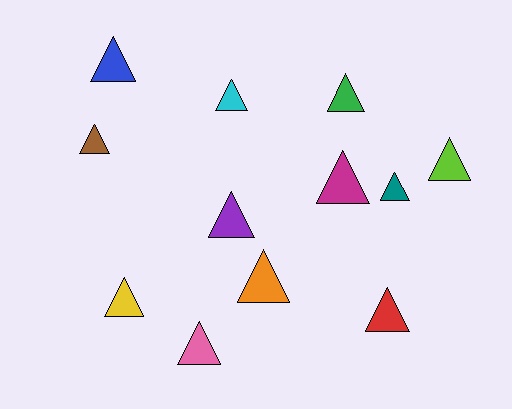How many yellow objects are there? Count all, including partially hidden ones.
There is 1 yellow object.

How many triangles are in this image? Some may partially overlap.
There are 12 triangles.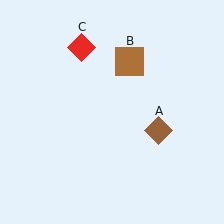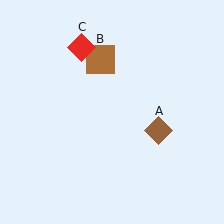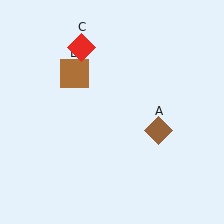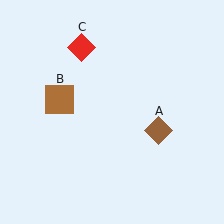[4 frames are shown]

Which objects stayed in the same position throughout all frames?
Brown diamond (object A) and red diamond (object C) remained stationary.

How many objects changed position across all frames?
1 object changed position: brown square (object B).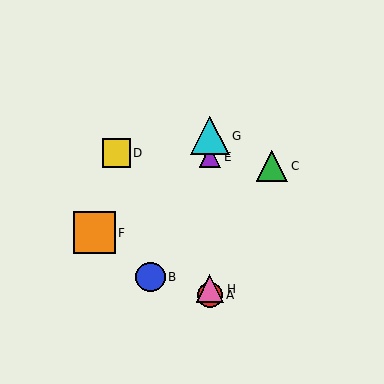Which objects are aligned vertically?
Objects A, E, G, H are aligned vertically.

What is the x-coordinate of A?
Object A is at x≈210.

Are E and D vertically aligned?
No, E is at x≈210 and D is at x≈116.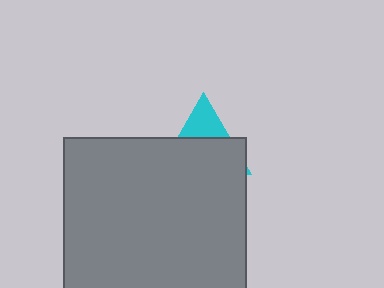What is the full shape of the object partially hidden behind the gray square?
The partially hidden object is a cyan triangle.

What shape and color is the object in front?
The object in front is a gray square.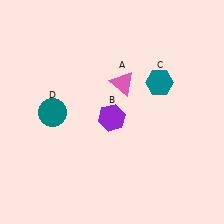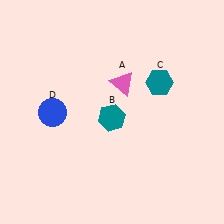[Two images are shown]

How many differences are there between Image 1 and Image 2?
There are 2 differences between the two images.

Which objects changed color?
B changed from purple to teal. D changed from teal to blue.